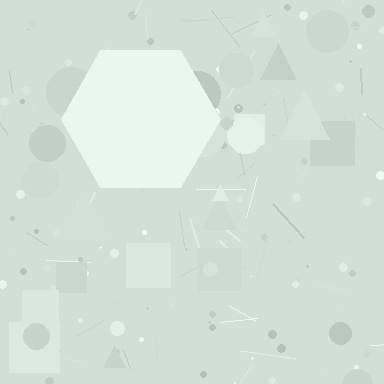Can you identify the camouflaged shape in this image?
The camouflaged shape is a hexagon.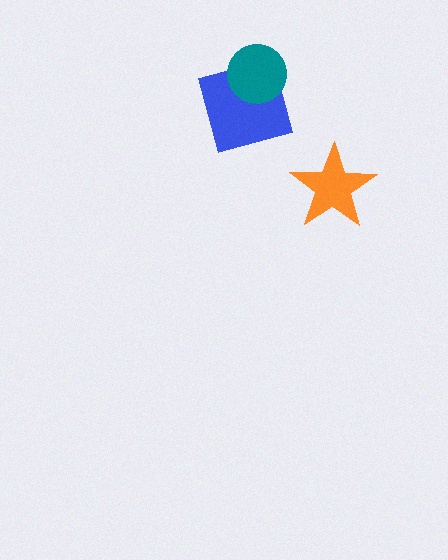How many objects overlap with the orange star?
0 objects overlap with the orange star.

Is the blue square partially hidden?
Yes, it is partially covered by another shape.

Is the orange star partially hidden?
No, no other shape covers it.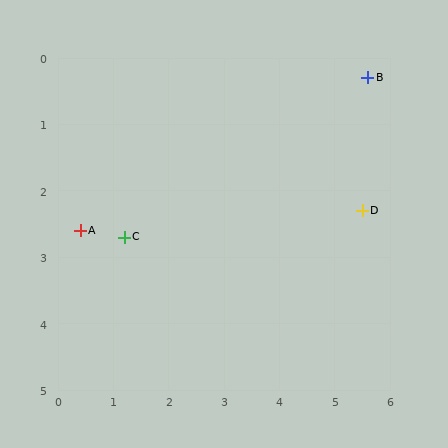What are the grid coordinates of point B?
Point B is at approximately (5.6, 0.3).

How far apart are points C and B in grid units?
Points C and B are about 5.0 grid units apart.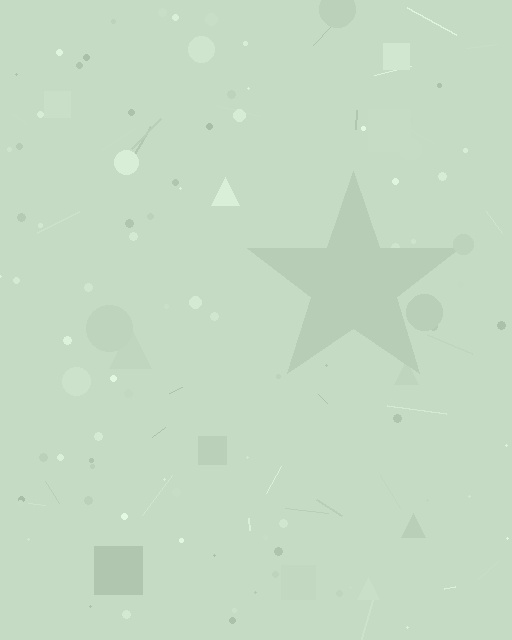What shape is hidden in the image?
A star is hidden in the image.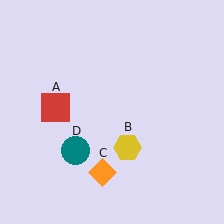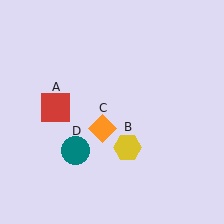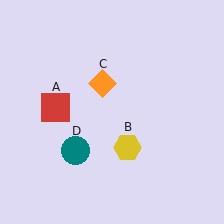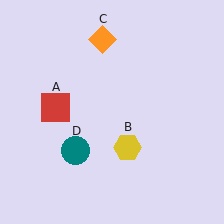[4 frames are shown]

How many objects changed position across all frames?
1 object changed position: orange diamond (object C).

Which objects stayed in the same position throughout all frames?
Red square (object A) and yellow hexagon (object B) and teal circle (object D) remained stationary.